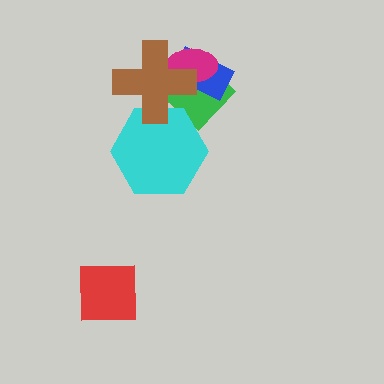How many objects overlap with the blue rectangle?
3 objects overlap with the blue rectangle.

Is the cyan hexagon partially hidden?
Yes, it is partially covered by another shape.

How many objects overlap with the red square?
0 objects overlap with the red square.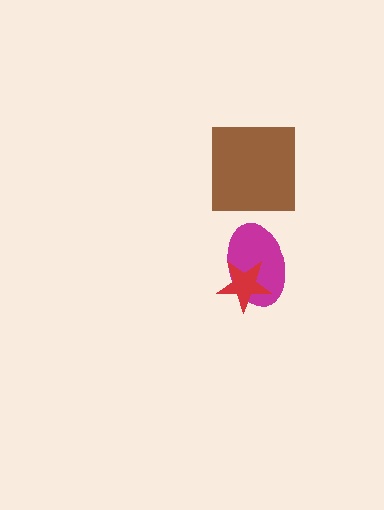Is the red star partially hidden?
No, no other shape covers it.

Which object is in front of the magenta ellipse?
The red star is in front of the magenta ellipse.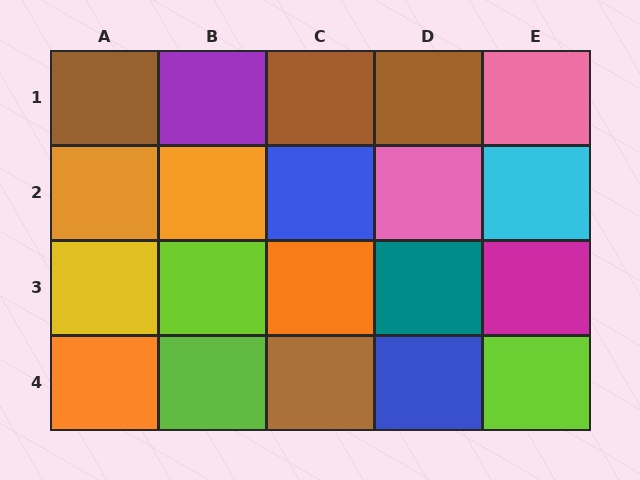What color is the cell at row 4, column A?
Orange.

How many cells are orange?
4 cells are orange.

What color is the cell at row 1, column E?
Pink.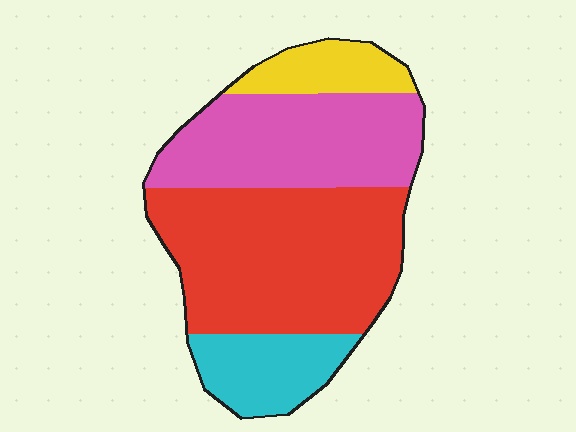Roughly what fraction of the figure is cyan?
Cyan takes up about one eighth (1/8) of the figure.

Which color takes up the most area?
Red, at roughly 45%.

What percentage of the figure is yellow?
Yellow covers roughly 10% of the figure.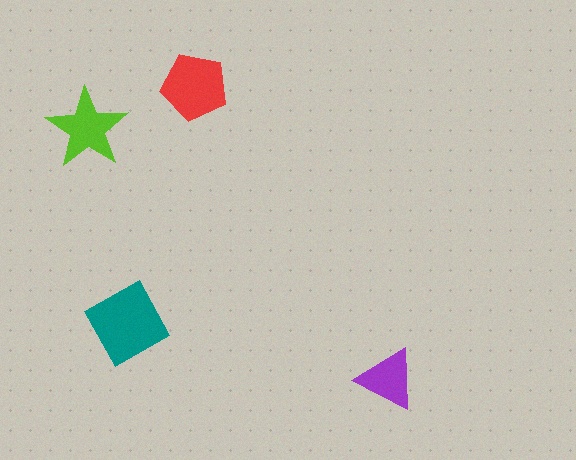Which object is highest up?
The red pentagon is topmost.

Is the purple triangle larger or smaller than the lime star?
Smaller.